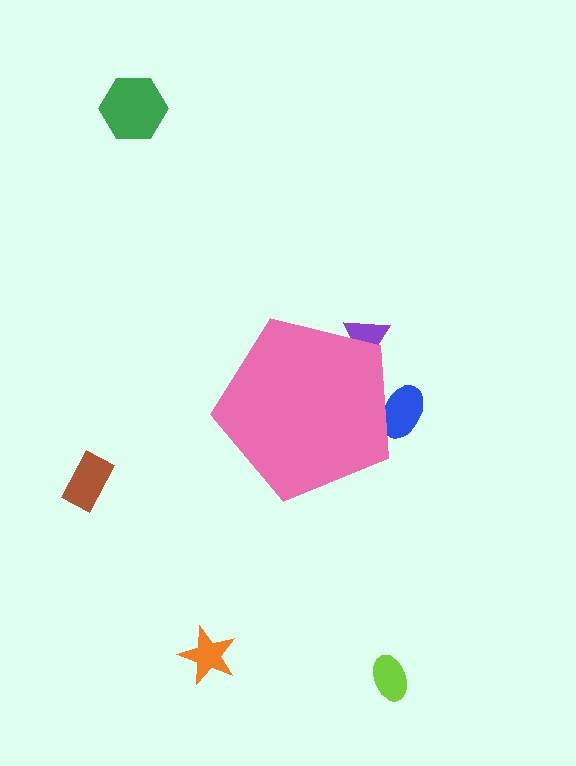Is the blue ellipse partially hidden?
Yes, the blue ellipse is partially hidden behind the pink pentagon.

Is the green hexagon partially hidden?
No, the green hexagon is fully visible.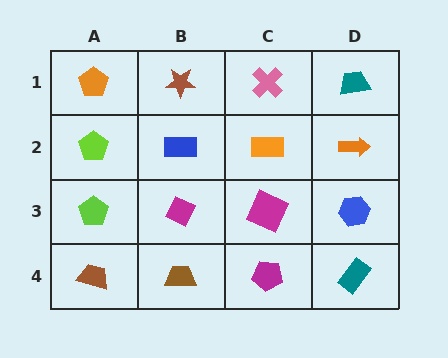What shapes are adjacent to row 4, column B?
A magenta diamond (row 3, column B), a brown trapezoid (row 4, column A), a magenta pentagon (row 4, column C).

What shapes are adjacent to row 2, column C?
A pink cross (row 1, column C), a magenta square (row 3, column C), a blue rectangle (row 2, column B), an orange arrow (row 2, column D).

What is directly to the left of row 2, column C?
A blue rectangle.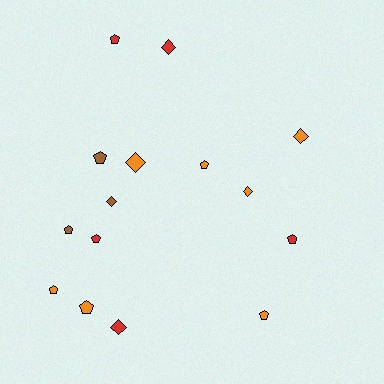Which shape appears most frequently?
Pentagon, with 9 objects.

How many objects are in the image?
There are 15 objects.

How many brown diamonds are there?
There is 1 brown diamond.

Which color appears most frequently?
Orange, with 7 objects.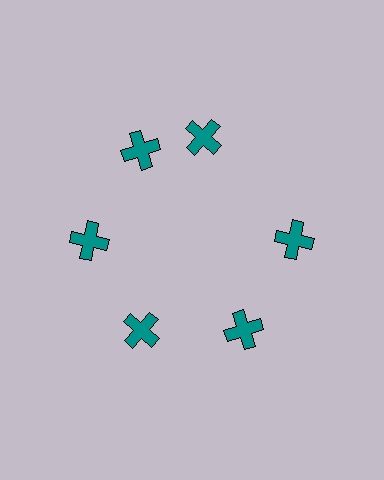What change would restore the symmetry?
The symmetry would be restored by rotating it back into even spacing with its neighbors so that all 6 crosses sit at equal angles and equal distance from the center.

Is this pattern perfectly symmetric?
No. The 6 teal crosses are arranged in a ring, but one element near the 1 o'clock position is rotated out of alignment along the ring, breaking the 6-fold rotational symmetry.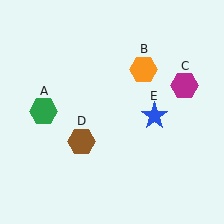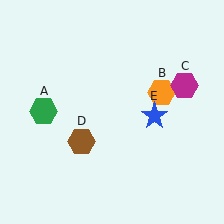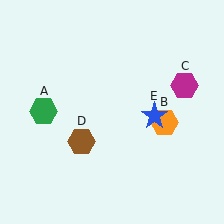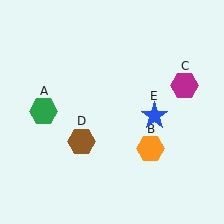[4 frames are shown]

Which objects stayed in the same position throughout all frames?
Green hexagon (object A) and magenta hexagon (object C) and brown hexagon (object D) and blue star (object E) remained stationary.